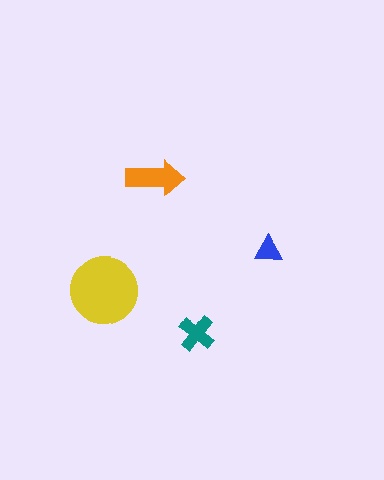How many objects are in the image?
There are 4 objects in the image.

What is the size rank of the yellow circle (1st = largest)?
1st.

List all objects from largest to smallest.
The yellow circle, the orange arrow, the teal cross, the blue triangle.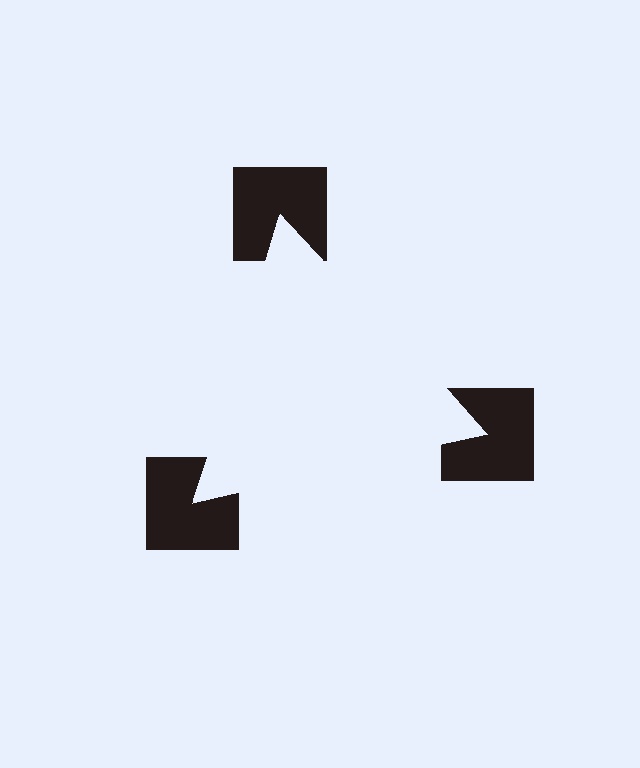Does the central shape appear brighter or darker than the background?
It typically appears slightly brighter than the background, even though no actual brightness change is drawn.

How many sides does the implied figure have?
3 sides.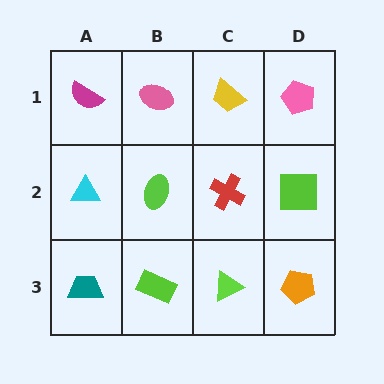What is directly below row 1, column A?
A cyan triangle.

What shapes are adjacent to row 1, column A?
A cyan triangle (row 2, column A), a pink ellipse (row 1, column B).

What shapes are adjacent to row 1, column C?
A red cross (row 2, column C), a pink ellipse (row 1, column B), a pink pentagon (row 1, column D).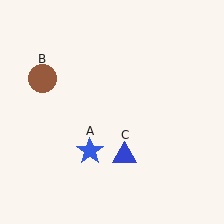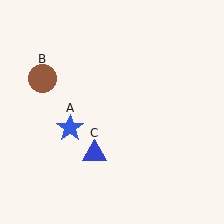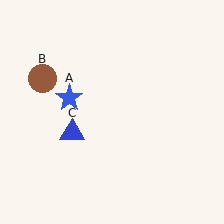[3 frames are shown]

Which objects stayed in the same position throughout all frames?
Brown circle (object B) remained stationary.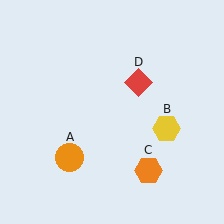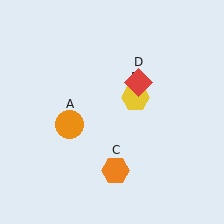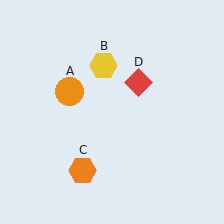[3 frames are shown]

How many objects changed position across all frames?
3 objects changed position: orange circle (object A), yellow hexagon (object B), orange hexagon (object C).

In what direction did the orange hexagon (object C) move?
The orange hexagon (object C) moved left.